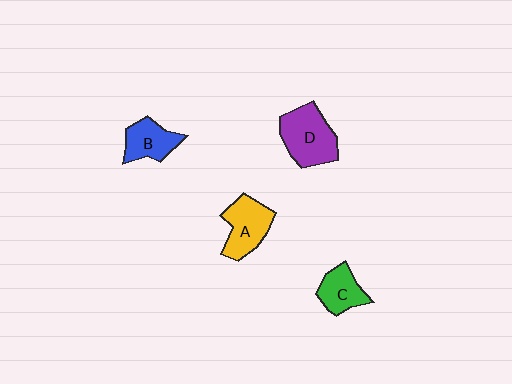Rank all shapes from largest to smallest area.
From largest to smallest: D (purple), A (yellow), B (blue), C (green).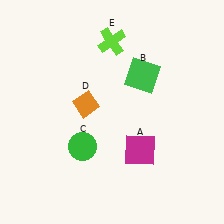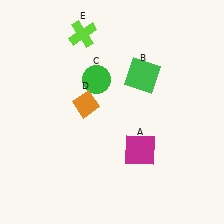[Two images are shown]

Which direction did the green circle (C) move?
The green circle (C) moved up.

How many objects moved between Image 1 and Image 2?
2 objects moved between the two images.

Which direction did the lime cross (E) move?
The lime cross (E) moved left.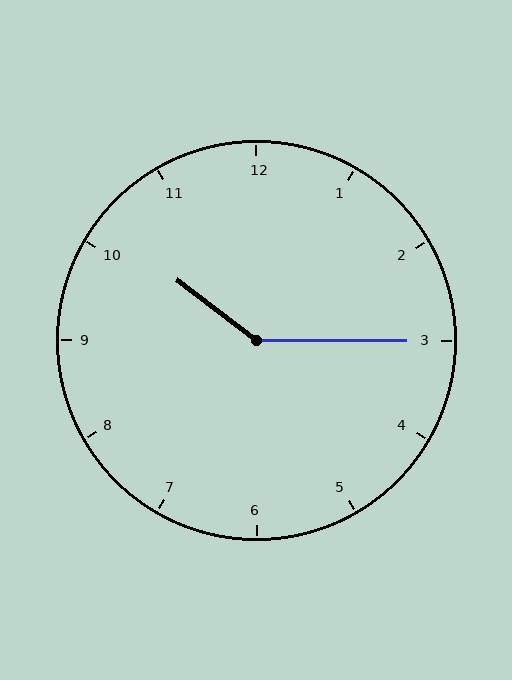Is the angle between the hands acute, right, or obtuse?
It is obtuse.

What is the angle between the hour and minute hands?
Approximately 142 degrees.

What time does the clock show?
10:15.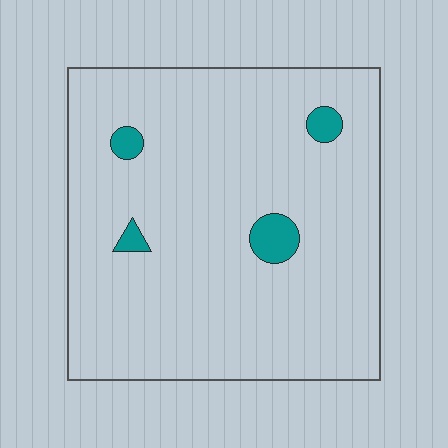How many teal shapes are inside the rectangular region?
4.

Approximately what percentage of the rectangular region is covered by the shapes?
Approximately 5%.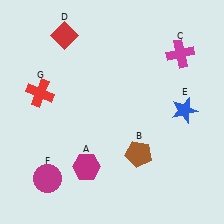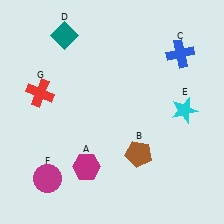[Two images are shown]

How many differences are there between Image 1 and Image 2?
There are 3 differences between the two images.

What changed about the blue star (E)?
In Image 1, E is blue. In Image 2, it changed to cyan.